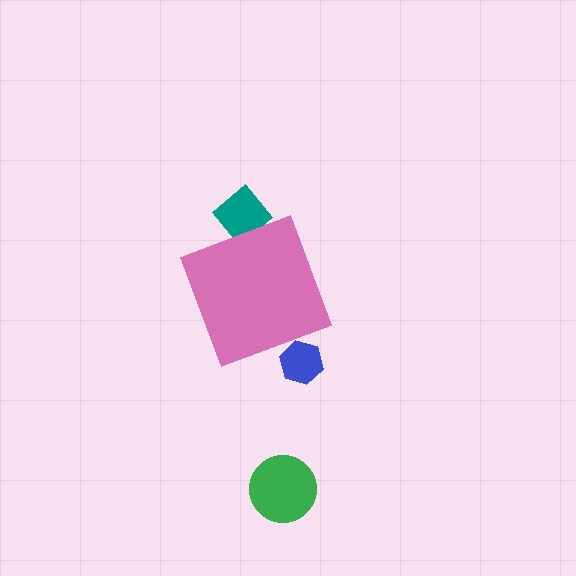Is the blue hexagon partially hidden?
Yes, the blue hexagon is partially hidden behind the pink diamond.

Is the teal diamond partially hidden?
Yes, the teal diamond is partially hidden behind the pink diamond.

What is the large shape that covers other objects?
A pink diamond.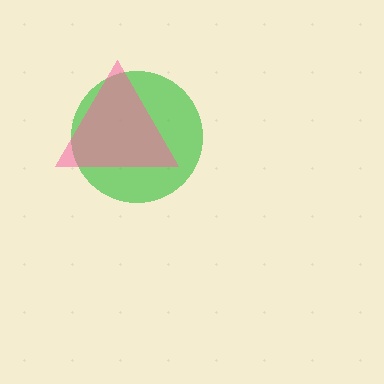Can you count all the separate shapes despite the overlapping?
Yes, there are 2 separate shapes.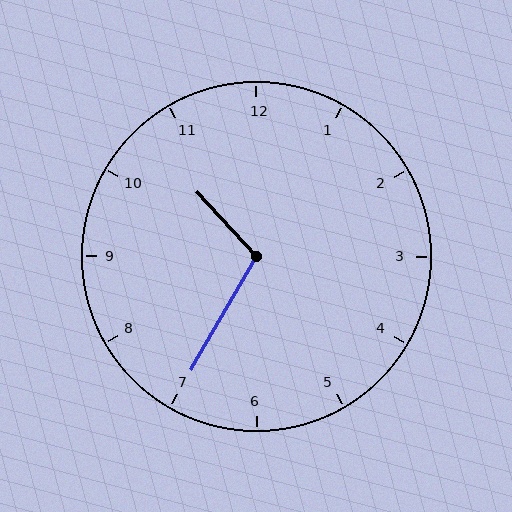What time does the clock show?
10:35.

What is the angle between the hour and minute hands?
Approximately 108 degrees.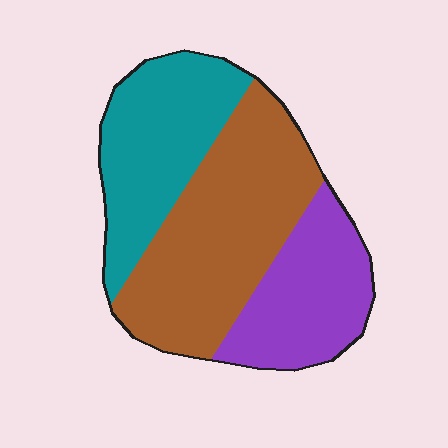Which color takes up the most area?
Brown, at roughly 45%.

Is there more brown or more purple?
Brown.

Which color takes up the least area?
Purple, at roughly 25%.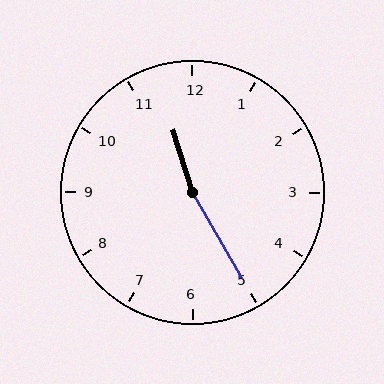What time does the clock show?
11:25.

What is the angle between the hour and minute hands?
Approximately 168 degrees.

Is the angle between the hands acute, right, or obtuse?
It is obtuse.